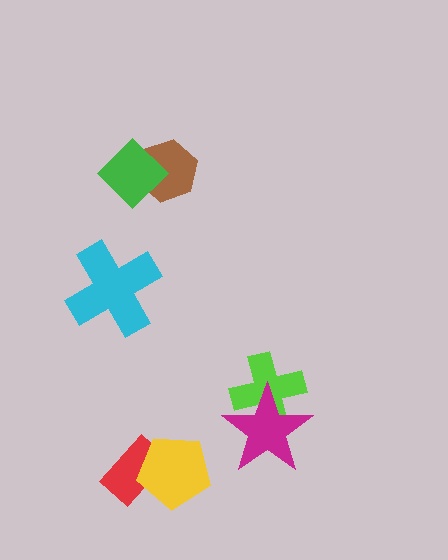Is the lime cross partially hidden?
Yes, it is partially covered by another shape.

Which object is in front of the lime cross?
The magenta star is in front of the lime cross.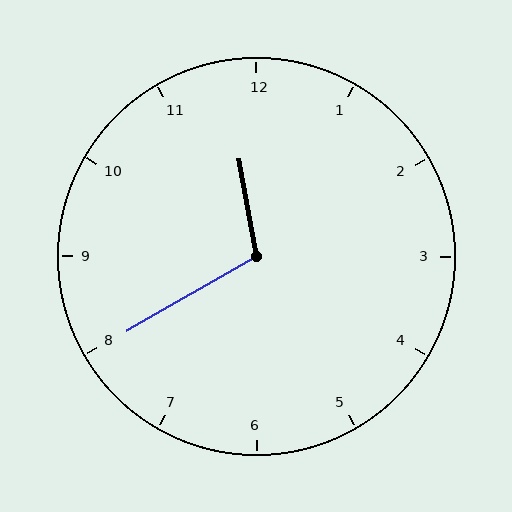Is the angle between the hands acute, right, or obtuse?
It is obtuse.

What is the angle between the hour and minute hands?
Approximately 110 degrees.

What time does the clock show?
11:40.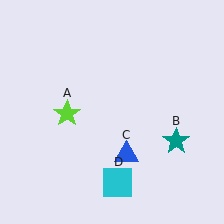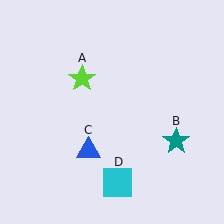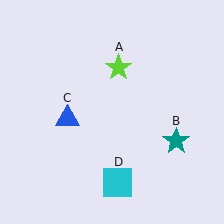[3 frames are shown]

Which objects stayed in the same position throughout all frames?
Teal star (object B) and cyan square (object D) remained stationary.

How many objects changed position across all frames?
2 objects changed position: lime star (object A), blue triangle (object C).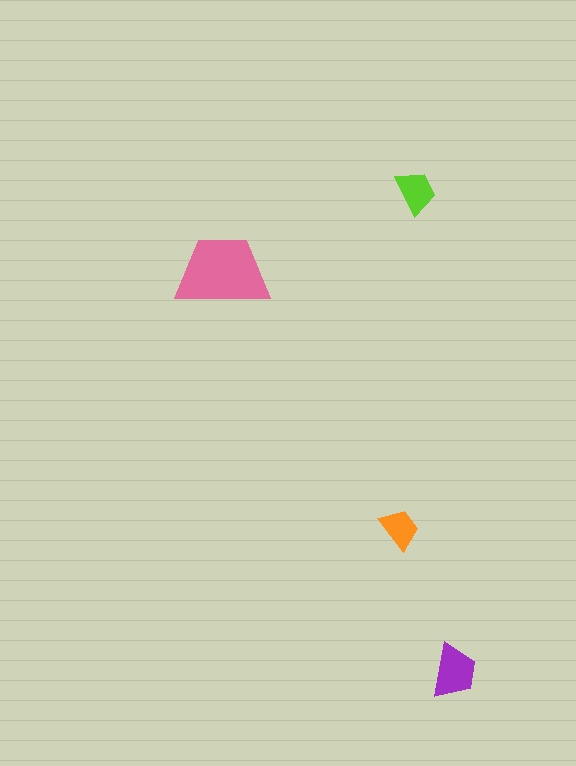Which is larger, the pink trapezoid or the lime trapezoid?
The pink one.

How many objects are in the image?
There are 4 objects in the image.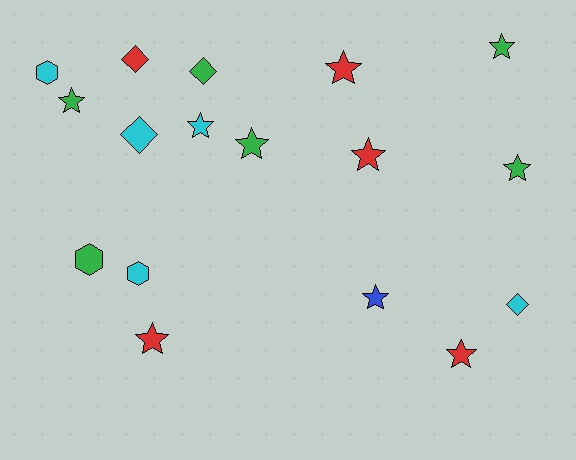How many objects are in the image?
There are 17 objects.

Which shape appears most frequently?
Star, with 10 objects.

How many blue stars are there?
There is 1 blue star.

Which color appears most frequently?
Green, with 6 objects.